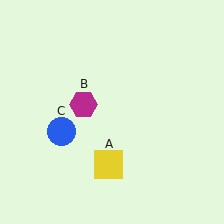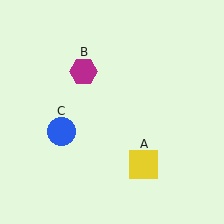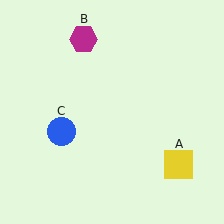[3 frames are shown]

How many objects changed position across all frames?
2 objects changed position: yellow square (object A), magenta hexagon (object B).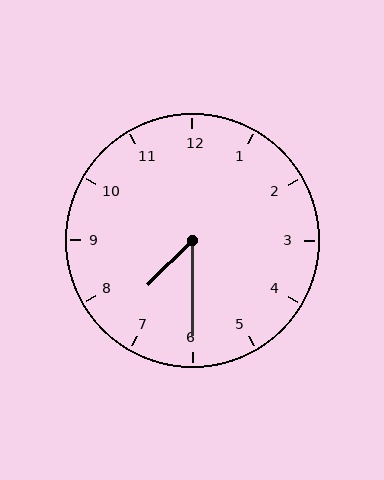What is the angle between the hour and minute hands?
Approximately 45 degrees.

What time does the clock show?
7:30.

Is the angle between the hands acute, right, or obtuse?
It is acute.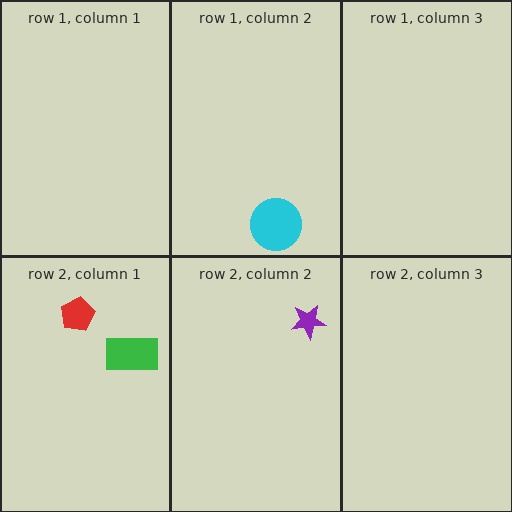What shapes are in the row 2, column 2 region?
The purple star.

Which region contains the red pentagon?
The row 2, column 1 region.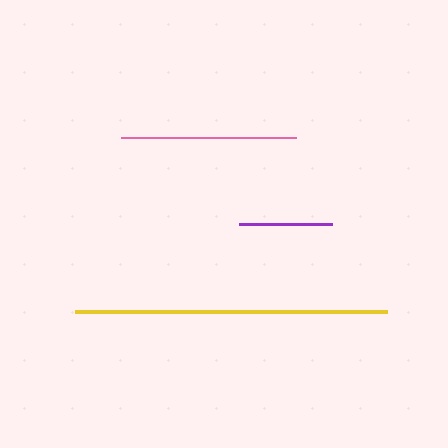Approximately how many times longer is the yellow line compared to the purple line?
The yellow line is approximately 3.3 times the length of the purple line.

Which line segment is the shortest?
The purple line is the shortest at approximately 94 pixels.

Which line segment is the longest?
The yellow line is the longest at approximately 312 pixels.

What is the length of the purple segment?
The purple segment is approximately 94 pixels long.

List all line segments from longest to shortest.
From longest to shortest: yellow, pink, purple.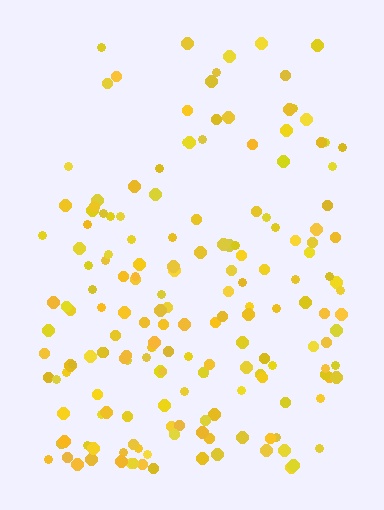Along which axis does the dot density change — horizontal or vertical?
Vertical.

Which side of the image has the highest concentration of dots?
The bottom.